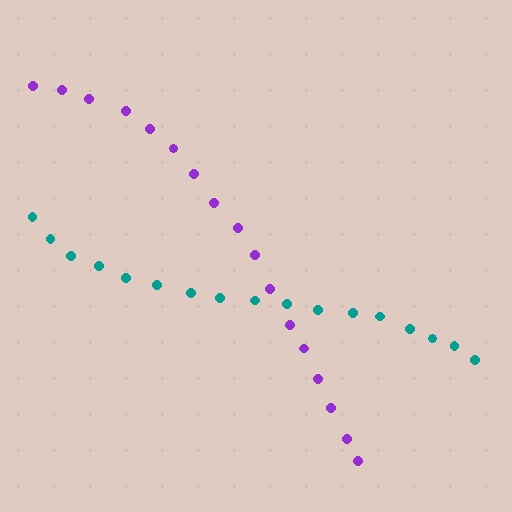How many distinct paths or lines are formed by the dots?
There are 2 distinct paths.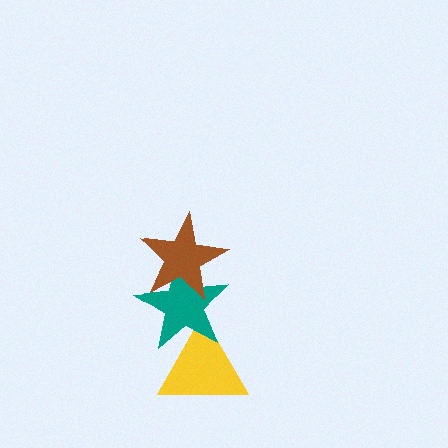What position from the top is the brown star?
The brown star is 1st from the top.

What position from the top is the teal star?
The teal star is 2nd from the top.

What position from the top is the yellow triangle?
The yellow triangle is 3rd from the top.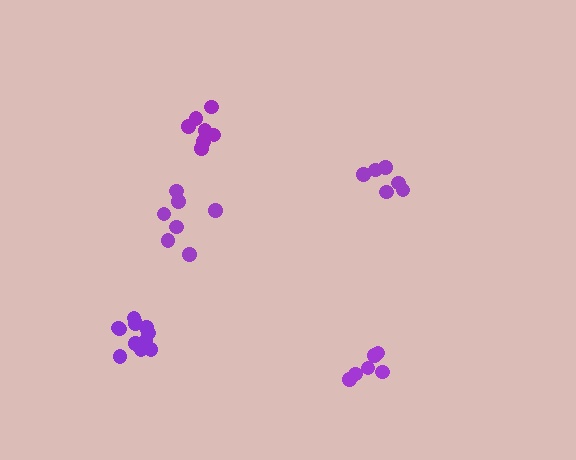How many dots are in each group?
Group 1: 7 dots, Group 2: 11 dots, Group 3: 6 dots, Group 4: 7 dots, Group 5: 6 dots (37 total).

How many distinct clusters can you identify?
There are 5 distinct clusters.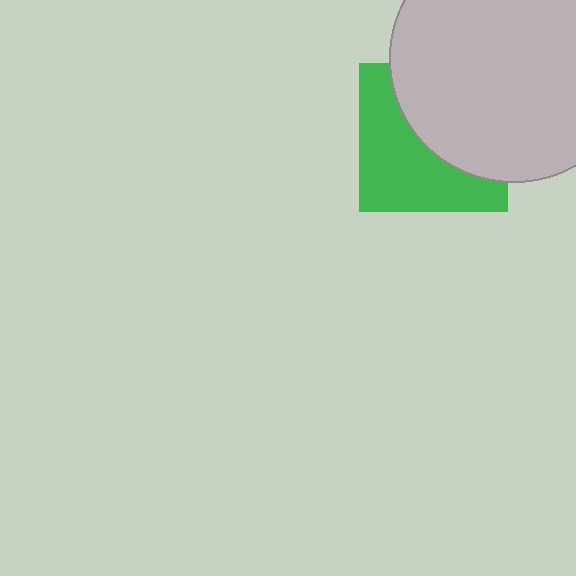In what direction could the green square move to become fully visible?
The green square could move toward the lower-left. That would shift it out from behind the light gray circle entirely.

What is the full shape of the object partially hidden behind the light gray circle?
The partially hidden object is a green square.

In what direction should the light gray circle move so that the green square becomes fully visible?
The light gray circle should move toward the upper-right. That is the shortest direction to clear the overlap and leave the green square fully visible.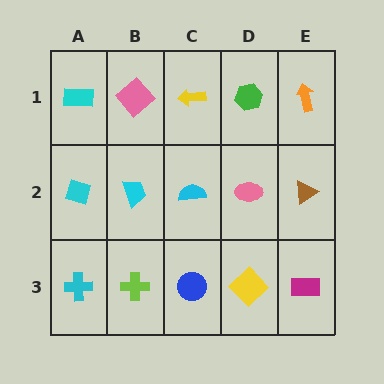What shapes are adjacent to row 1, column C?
A cyan semicircle (row 2, column C), a pink diamond (row 1, column B), a green hexagon (row 1, column D).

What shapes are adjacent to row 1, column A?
A cyan diamond (row 2, column A), a pink diamond (row 1, column B).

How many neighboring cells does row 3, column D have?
3.